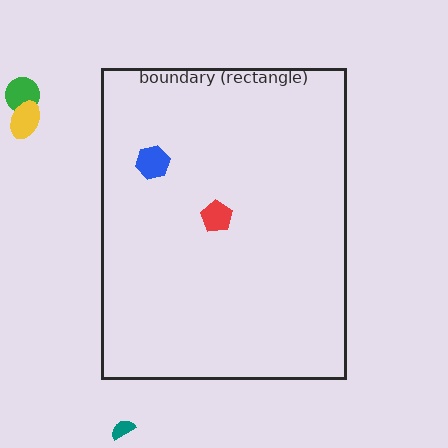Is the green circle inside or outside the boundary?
Outside.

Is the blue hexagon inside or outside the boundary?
Inside.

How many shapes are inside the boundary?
2 inside, 3 outside.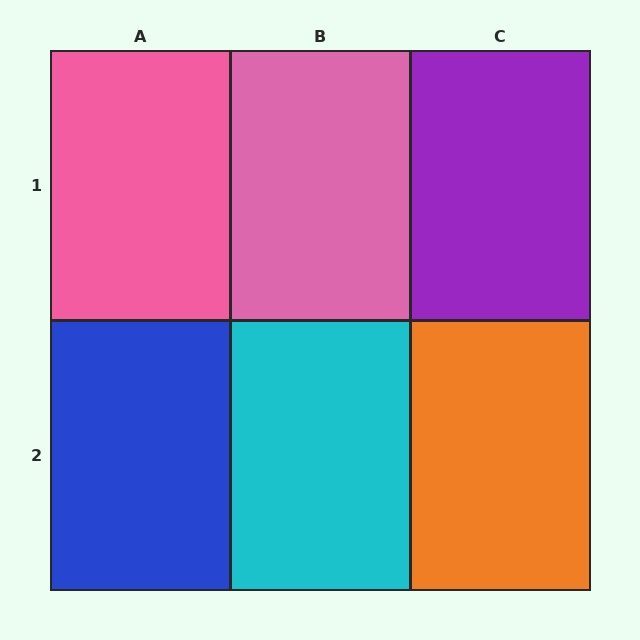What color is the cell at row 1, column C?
Purple.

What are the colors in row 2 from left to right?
Blue, cyan, orange.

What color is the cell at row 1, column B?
Pink.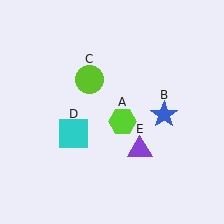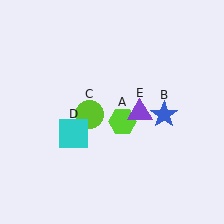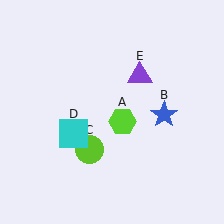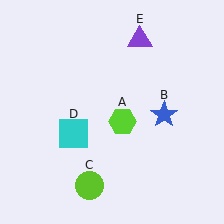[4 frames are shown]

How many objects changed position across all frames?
2 objects changed position: lime circle (object C), purple triangle (object E).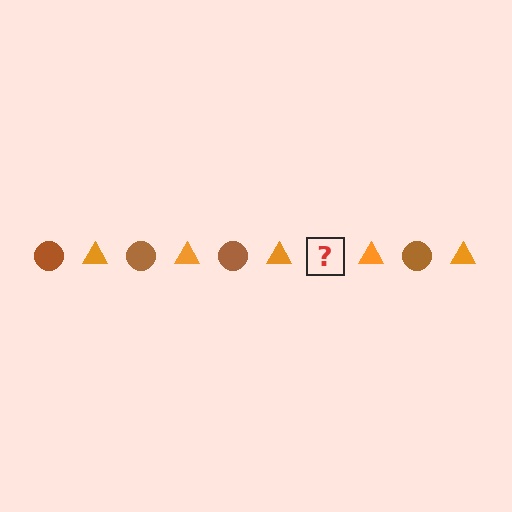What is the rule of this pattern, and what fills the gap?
The rule is that the pattern alternates between brown circle and orange triangle. The gap should be filled with a brown circle.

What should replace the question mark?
The question mark should be replaced with a brown circle.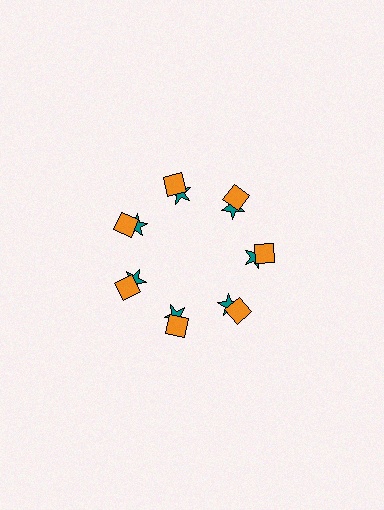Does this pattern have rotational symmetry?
Yes, this pattern has 7-fold rotational symmetry. It looks the same after rotating 51 degrees around the center.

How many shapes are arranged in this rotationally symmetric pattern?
There are 14 shapes, arranged in 7 groups of 2.